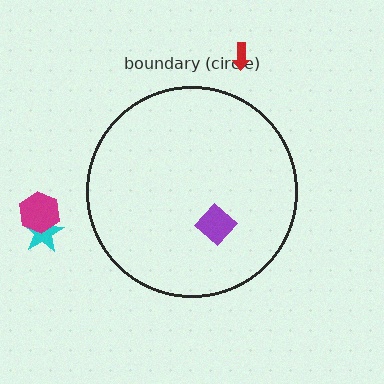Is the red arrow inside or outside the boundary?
Outside.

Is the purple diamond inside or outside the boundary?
Inside.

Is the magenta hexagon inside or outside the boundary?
Outside.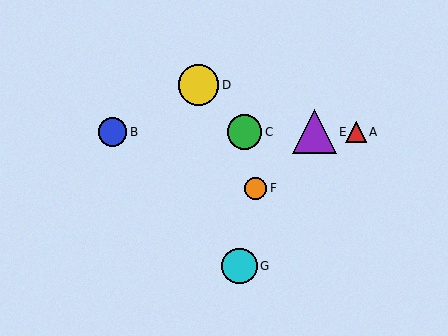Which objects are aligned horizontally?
Objects A, B, C, E are aligned horizontally.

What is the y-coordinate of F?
Object F is at y≈188.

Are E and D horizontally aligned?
No, E is at y≈132 and D is at y≈85.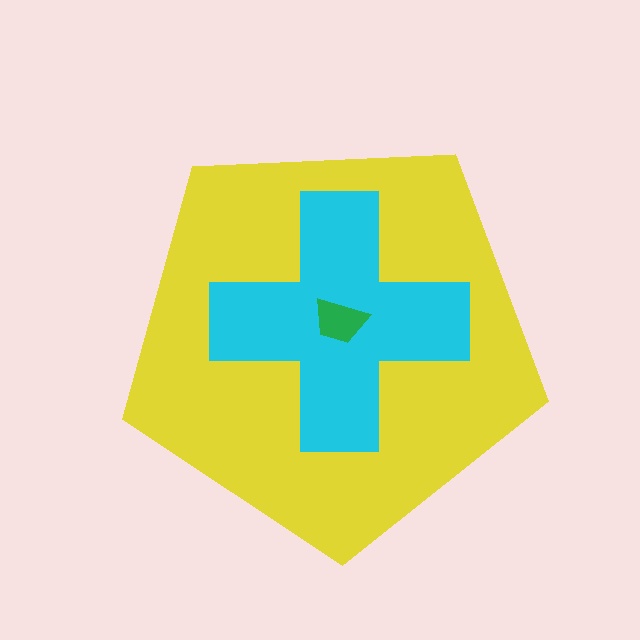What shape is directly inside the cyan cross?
The green trapezoid.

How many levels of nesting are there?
3.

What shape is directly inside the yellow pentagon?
The cyan cross.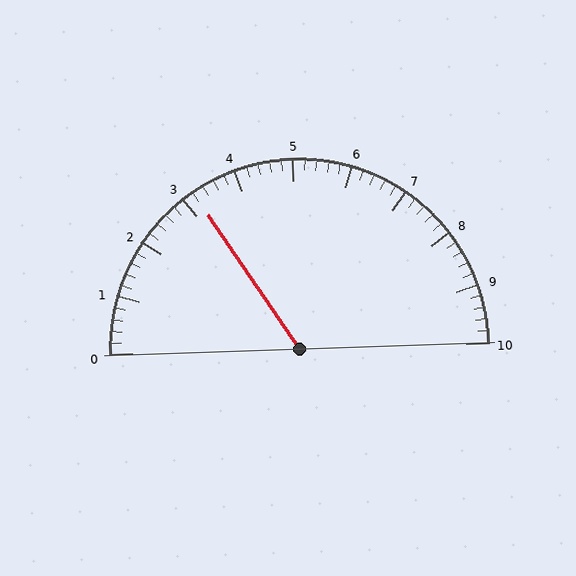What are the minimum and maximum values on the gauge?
The gauge ranges from 0 to 10.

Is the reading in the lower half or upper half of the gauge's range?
The reading is in the lower half of the range (0 to 10).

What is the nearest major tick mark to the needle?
The nearest major tick mark is 3.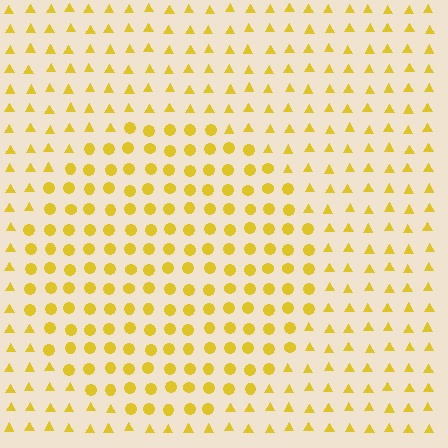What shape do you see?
I see a circle.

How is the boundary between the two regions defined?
The boundary is defined by a change in element shape: circles inside vs. triangles outside. All elements share the same color and spacing.